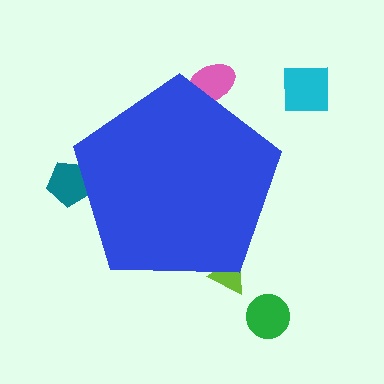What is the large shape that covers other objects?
A blue pentagon.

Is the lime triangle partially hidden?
Yes, the lime triangle is partially hidden behind the blue pentagon.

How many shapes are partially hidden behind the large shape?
3 shapes are partially hidden.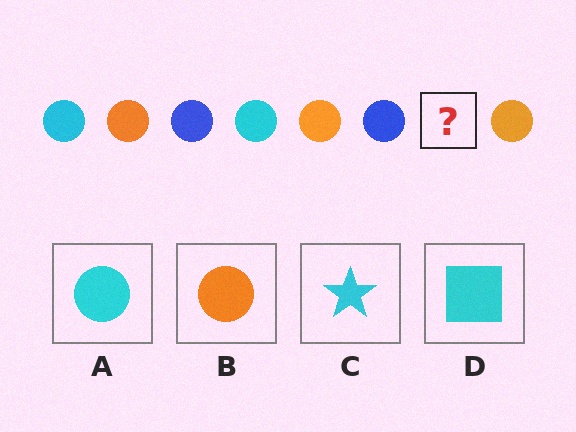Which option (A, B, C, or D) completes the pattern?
A.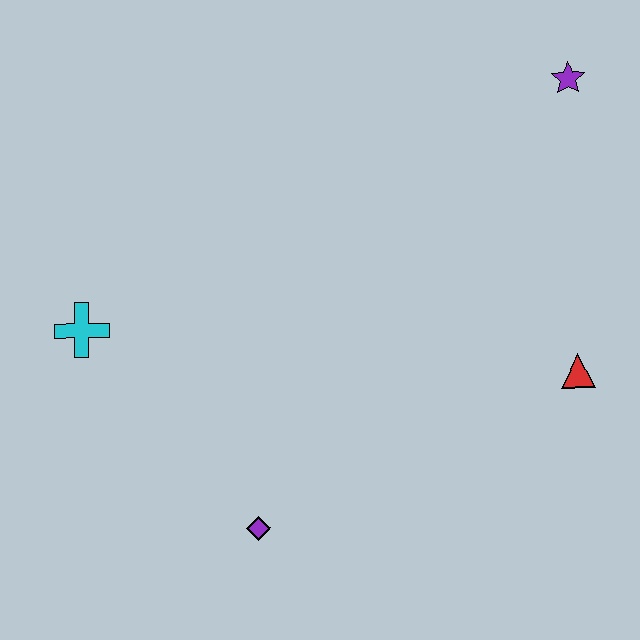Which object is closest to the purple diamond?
The cyan cross is closest to the purple diamond.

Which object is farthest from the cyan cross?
The purple star is farthest from the cyan cross.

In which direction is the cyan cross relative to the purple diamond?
The cyan cross is above the purple diamond.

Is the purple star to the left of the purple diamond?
No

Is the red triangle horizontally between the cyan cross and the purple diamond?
No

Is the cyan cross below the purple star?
Yes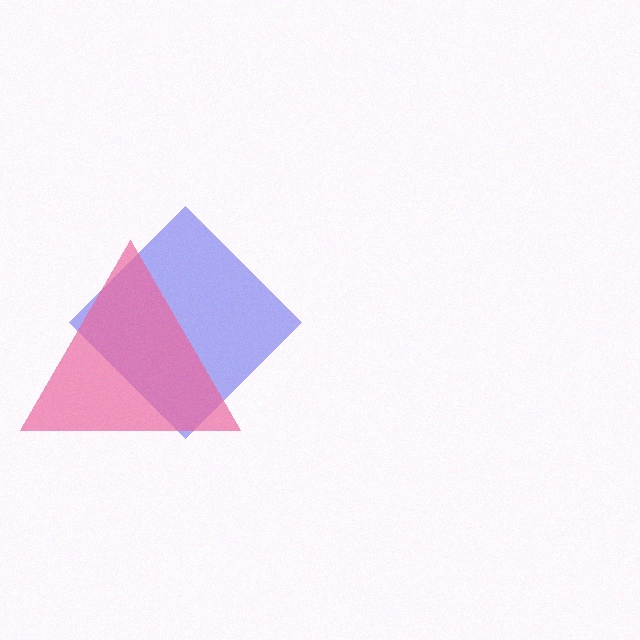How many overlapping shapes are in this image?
There are 2 overlapping shapes in the image.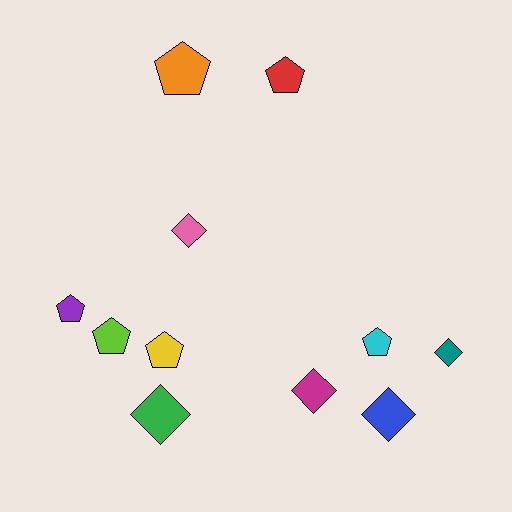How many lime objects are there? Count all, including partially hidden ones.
There is 1 lime object.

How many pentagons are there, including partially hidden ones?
There are 6 pentagons.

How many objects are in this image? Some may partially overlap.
There are 11 objects.